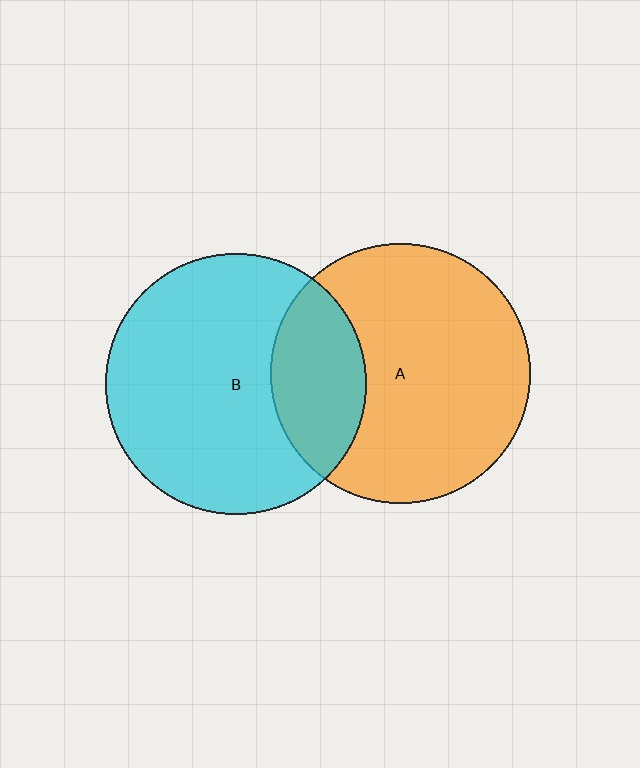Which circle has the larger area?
Circle B (cyan).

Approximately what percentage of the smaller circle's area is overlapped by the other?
Approximately 25%.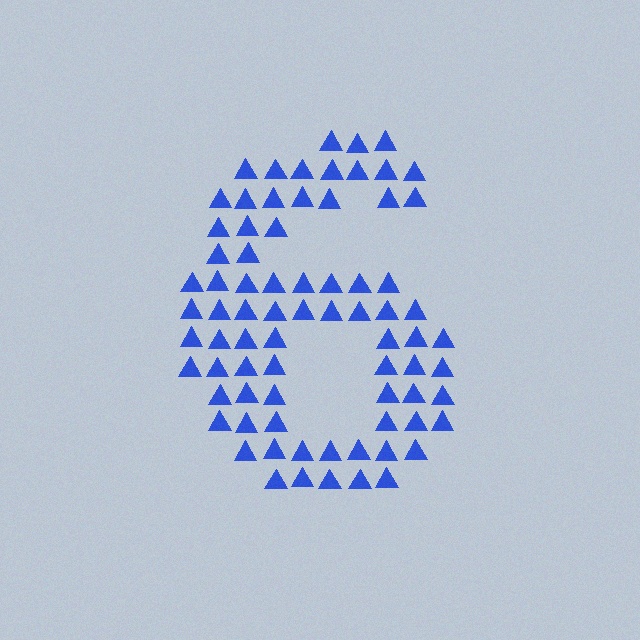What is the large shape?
The large shape is the digit 6.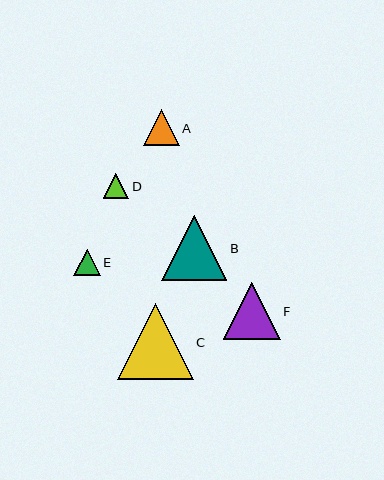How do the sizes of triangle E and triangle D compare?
Triangle E and triangle D are approximately the same size.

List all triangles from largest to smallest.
From largest to smallest: C, B, F, A, E, D.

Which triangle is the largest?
Triangle C is the largest with a size of approximately 76 pixels.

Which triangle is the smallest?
Triangle D is the smallest with a size of approximately 25 pixels.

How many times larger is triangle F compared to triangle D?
Triangle F is approximately 2.3 times the size of triangle D.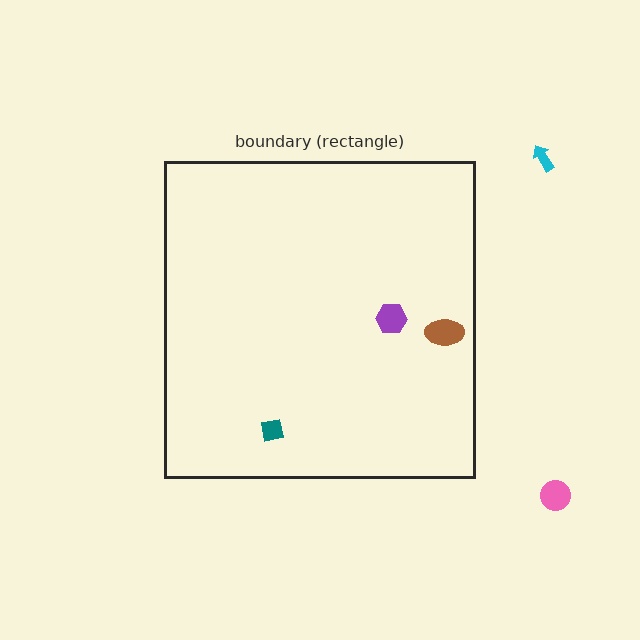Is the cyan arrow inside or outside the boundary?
Outside.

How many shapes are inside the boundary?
3 inside, 2 outside.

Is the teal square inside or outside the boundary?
Inside.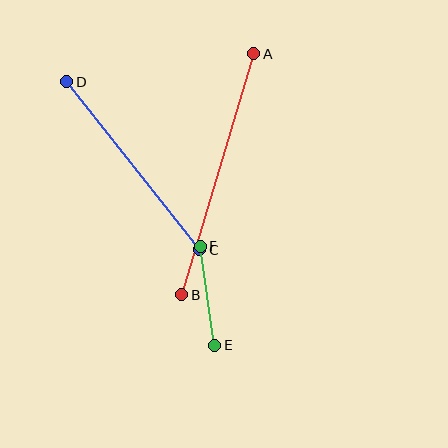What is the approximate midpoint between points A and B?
The midpoint is at approximately (218, 174) pixels.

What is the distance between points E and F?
The distance is approximately 100 pixels.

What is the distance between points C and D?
The distance is approximately 214 pixels.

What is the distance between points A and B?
The distance is approximately 252 pixels.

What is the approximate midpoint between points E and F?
The midpoint is at approximately (207, 296) pixels.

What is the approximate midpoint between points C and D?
The midpoint is at approximately (133, 166) pixels.